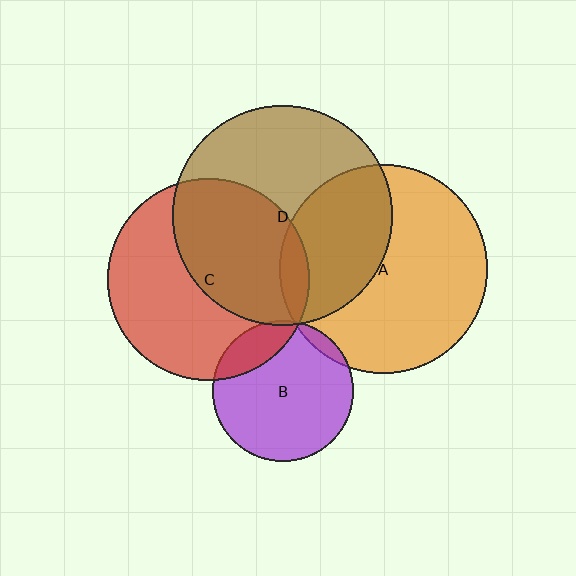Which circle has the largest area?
Circle D (brown).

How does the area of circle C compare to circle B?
Approximately 2.1 times.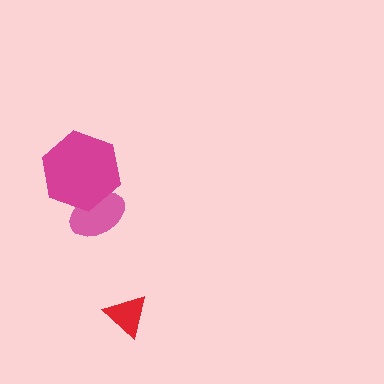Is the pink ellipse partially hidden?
Yes, it is partially covered by another shape.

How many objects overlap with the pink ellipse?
1 object overlaps with the pink ellipse.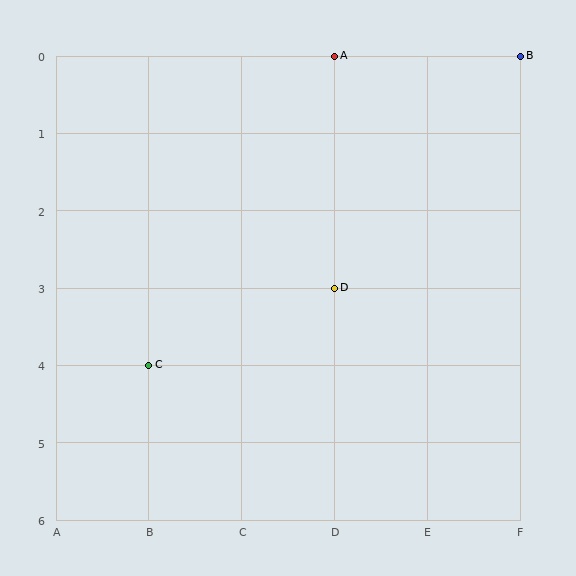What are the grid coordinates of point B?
Point B is at grid coordinates (F, 0).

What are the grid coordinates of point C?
Point C is at grid coordinates (B, 4).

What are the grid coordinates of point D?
Point D is at grid coordinates (D, 3).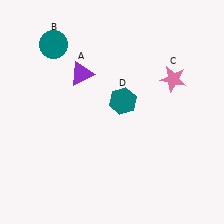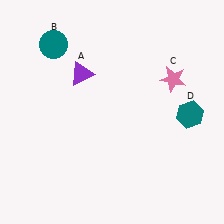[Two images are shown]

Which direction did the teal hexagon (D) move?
The teal hexagon (D) moved right.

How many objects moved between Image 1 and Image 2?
1 object moved between the two images.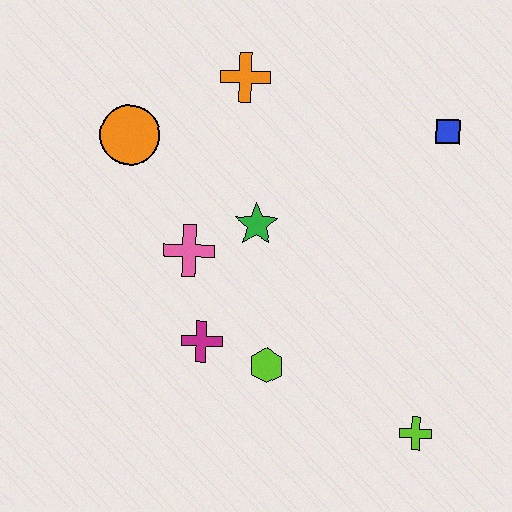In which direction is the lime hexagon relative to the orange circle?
The lime hexagon is below the orange circle.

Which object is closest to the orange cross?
The orange circle is closest to the orange cross.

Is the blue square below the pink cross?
No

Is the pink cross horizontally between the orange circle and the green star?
Yes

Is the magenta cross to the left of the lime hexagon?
Yes